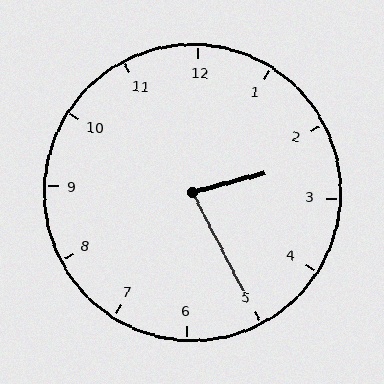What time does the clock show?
2:25.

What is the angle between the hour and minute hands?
Approximately 78 degrees.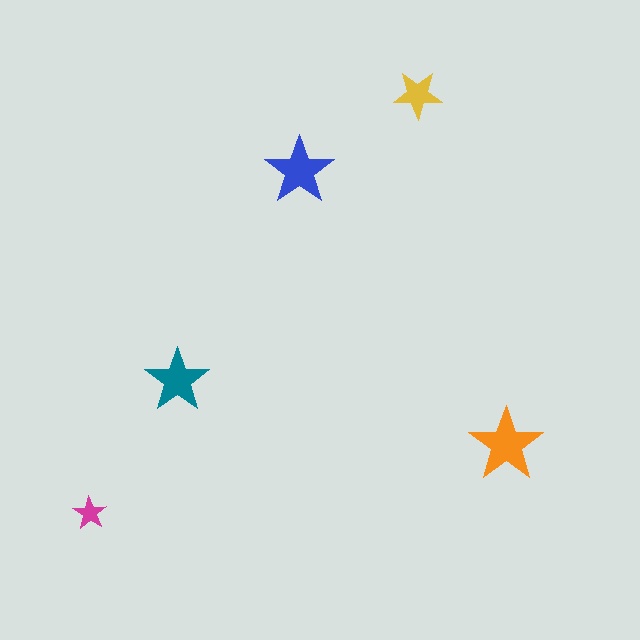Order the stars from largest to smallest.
the orange one, the blue one, the teal one, the yellow one, the magenta one.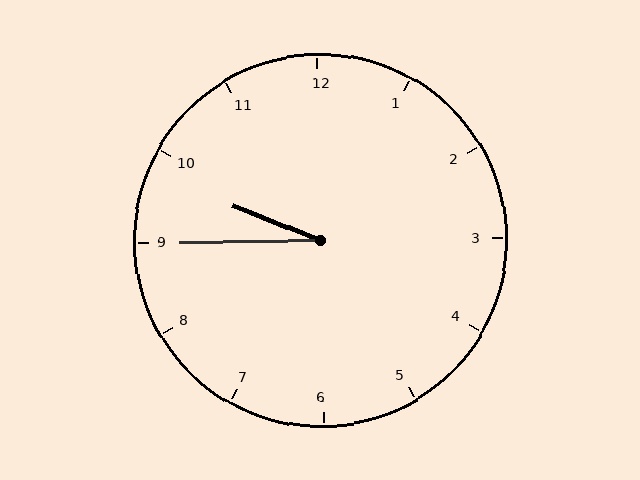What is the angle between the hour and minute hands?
Approximately 22 degrees.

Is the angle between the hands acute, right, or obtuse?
It is acute.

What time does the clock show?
9:45.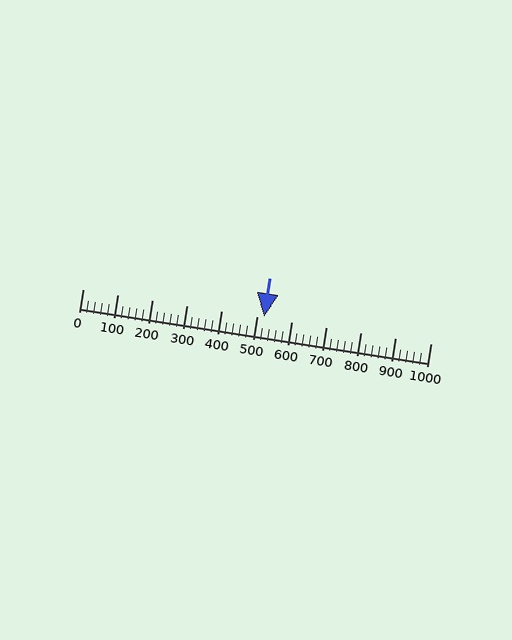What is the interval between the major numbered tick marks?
The major tick marks are spaced 100 units apart.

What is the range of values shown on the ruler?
The ruler shows values from 0 to 1000.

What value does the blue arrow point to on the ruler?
The blue arrow points to approximately 520.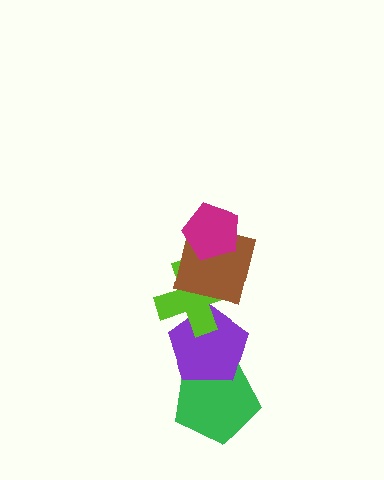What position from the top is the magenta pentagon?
The magenta pentagon is 1st from the top.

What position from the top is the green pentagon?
The green pentagon is 5th from the top.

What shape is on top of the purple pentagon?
The lime cross is on top of the purple pentagon.